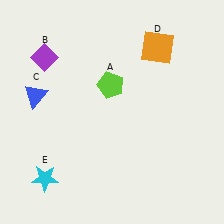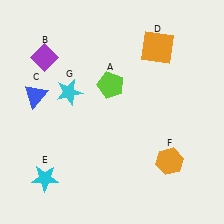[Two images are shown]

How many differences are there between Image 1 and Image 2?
There are 2 differences between the two images.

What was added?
An orange hexagon (F), a cyan star (G) were added in Image 2.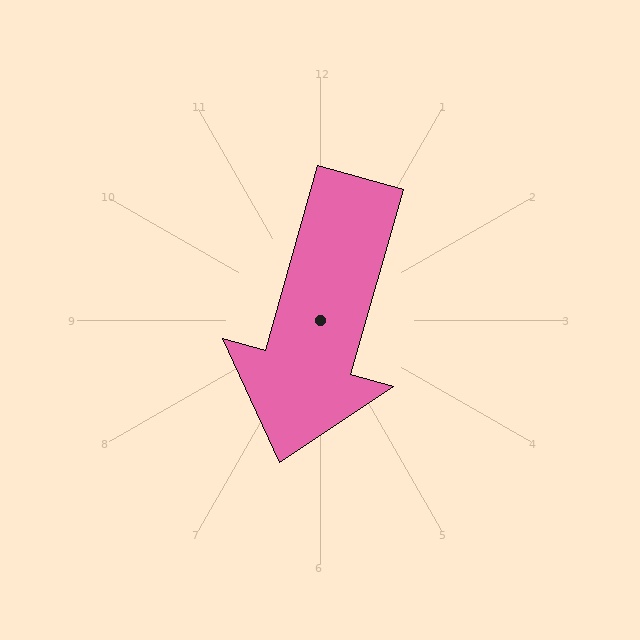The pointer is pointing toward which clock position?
Roughly 7 o'clock.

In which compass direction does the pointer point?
South.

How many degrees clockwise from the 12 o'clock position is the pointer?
Approximately 196 degrees.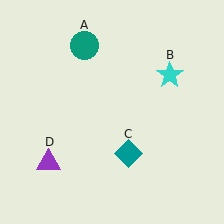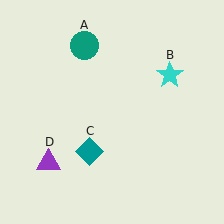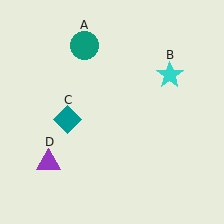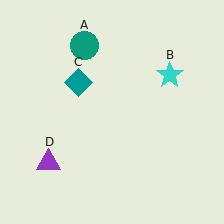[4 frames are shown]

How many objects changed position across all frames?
1 object changed position: teal diamond (object C).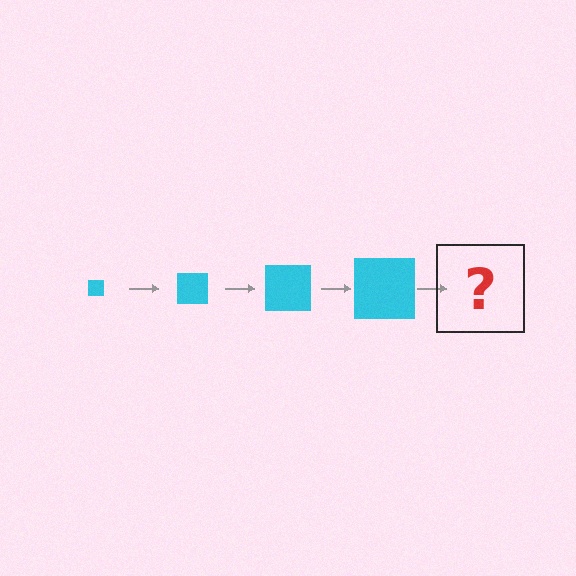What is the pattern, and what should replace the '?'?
The pattern is that the square gets progressively larger each step. The '?' should be a cyan square, larger than the previous one.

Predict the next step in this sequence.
The next step is a cyan square, larger than the previous one.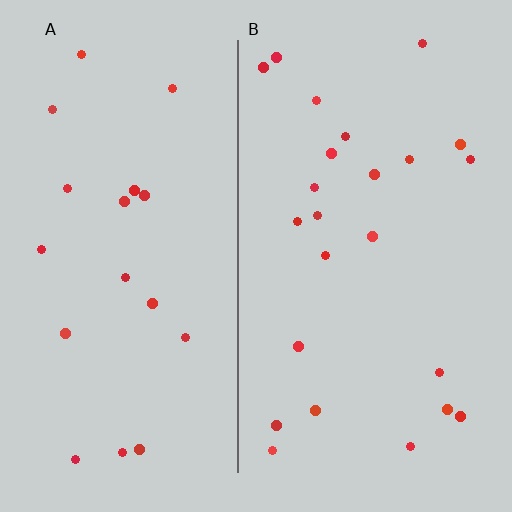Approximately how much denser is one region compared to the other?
Approximately 1.3× — region B over region A.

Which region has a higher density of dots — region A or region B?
B (the right).